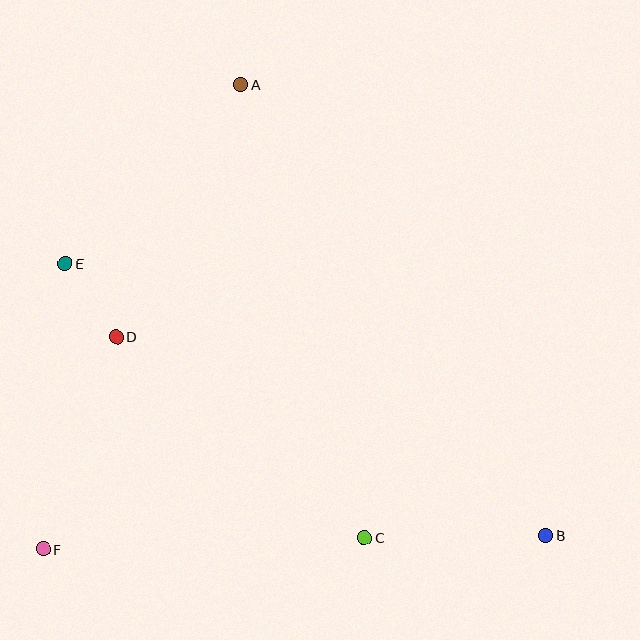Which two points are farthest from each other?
Points B and E are farthest from each other.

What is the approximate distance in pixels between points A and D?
The distance between A and D is approximately 282 pixels.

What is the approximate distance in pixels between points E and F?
The distance between E and F is approximately 287 pixels.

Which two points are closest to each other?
Points D and E are closest to each other.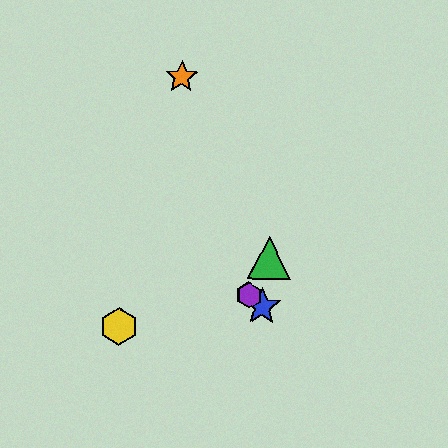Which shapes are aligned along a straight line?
The red hexagon, the blue star, the purple hexagon are aligned along a straight line.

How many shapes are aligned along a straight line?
3 shapes (the red hexagon, the blue star, the purple hexagon) are aligned along a straight line.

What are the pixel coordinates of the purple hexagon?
The purple hexagon is at (249, 296).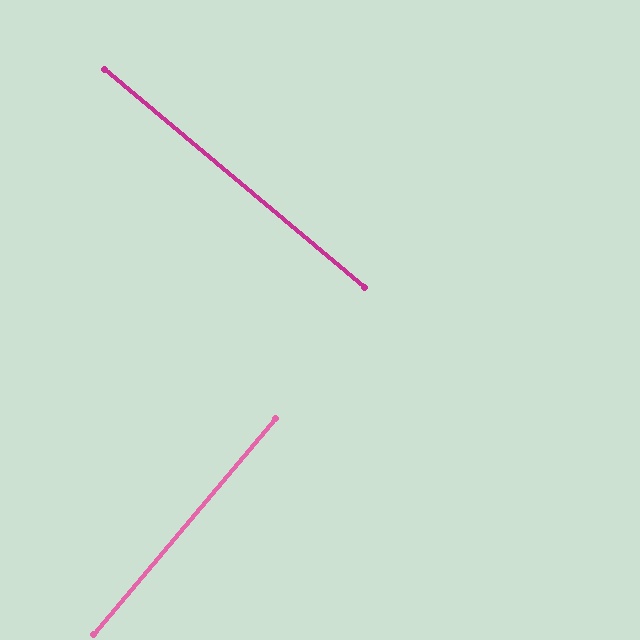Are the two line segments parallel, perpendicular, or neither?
Perpendicular — they meet at approximately 90°.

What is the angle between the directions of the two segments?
Approximately 90 degrees.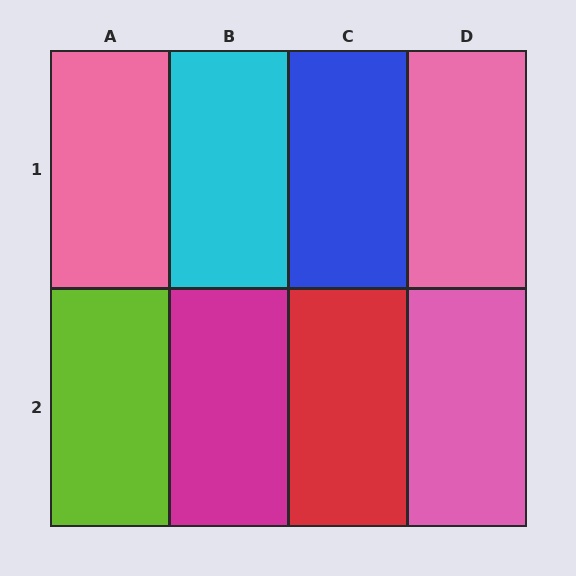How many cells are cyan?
1 cell is cyan.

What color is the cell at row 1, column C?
Blue.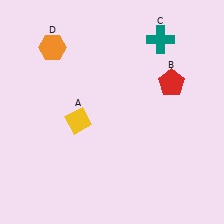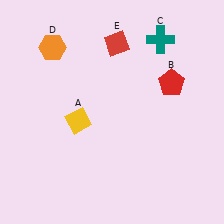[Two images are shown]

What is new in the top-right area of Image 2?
A red diamond (E) was added in the top-right area of Image 2.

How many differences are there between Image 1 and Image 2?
There is 1 difference between the two images.